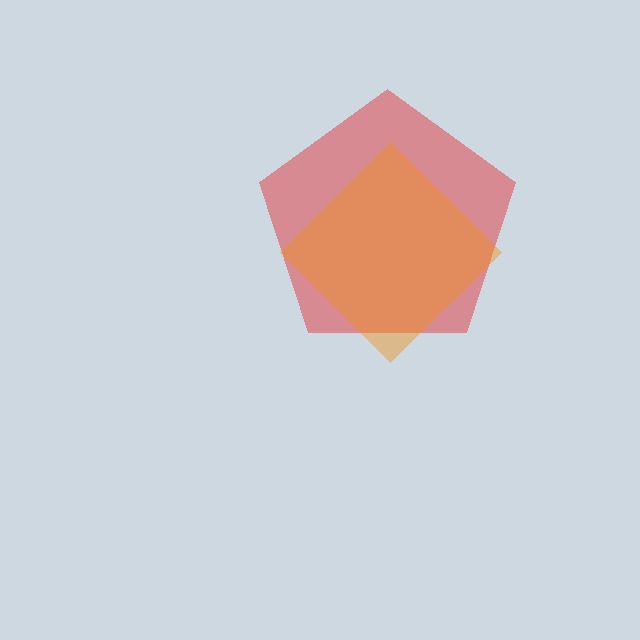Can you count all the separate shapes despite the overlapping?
Yes, there are 2 separate shapes.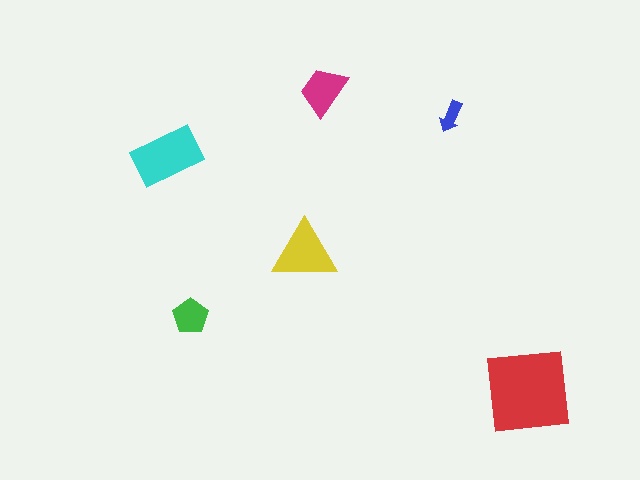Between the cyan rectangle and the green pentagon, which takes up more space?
The cyan rectangle.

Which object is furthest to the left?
The cyan rectangle is leftmost.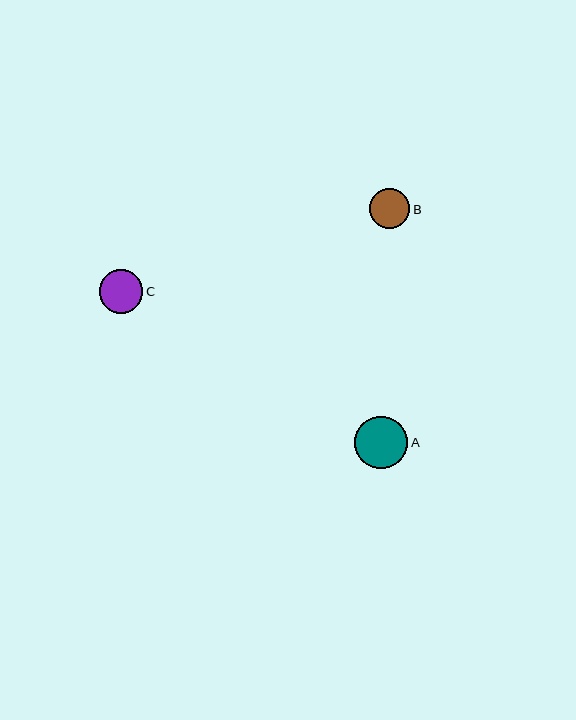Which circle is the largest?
Circle A is the largest with a size of approximately 53 pixels.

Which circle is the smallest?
Circle B is the smallest with a size of approximately 41 pixels.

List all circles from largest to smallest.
From largest to smallest: A, C, B.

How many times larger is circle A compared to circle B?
Circle A is approximately 1.3 times the size of circle B.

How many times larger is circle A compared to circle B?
Circle A is approximately 1.3 times the size of circle B.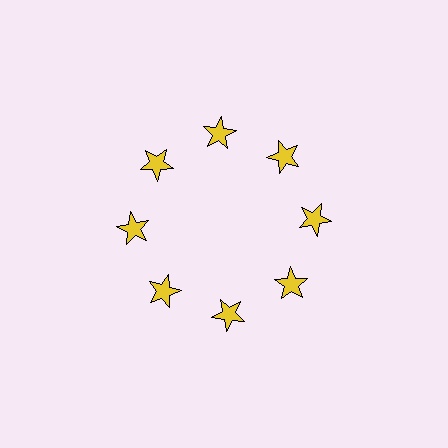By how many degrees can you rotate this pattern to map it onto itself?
The pattern maps onto itself every 45 degrees of rotation.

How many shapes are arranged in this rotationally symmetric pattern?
There are 8 shapes, arranged in 8 groups of 1.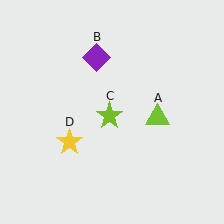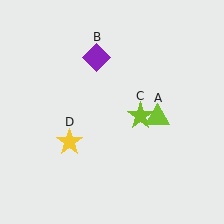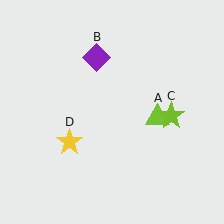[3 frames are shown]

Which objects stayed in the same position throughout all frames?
Lime triangle (object A) and purple diamond (object B) and yellow star (object D) remained stationary.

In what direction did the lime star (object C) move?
The lime star (object C) moved right.